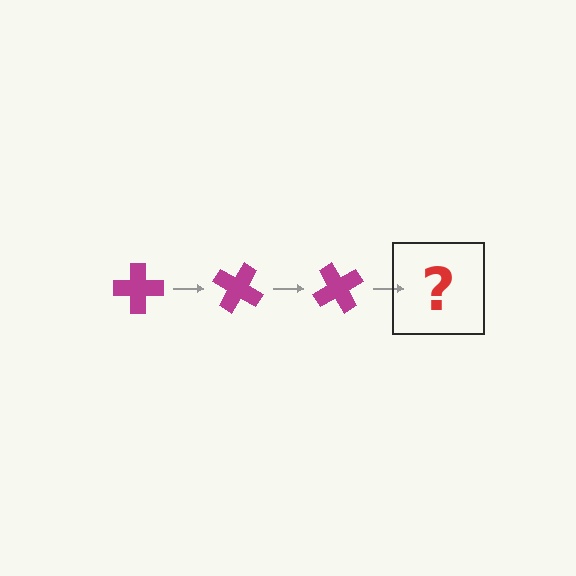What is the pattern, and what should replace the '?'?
The pattern is that the cross rotates 30 degrees each step. The '?' should be a magenta cross rotated 90 degrees.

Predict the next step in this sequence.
The next step is a magenta cross rotated 90 degrees.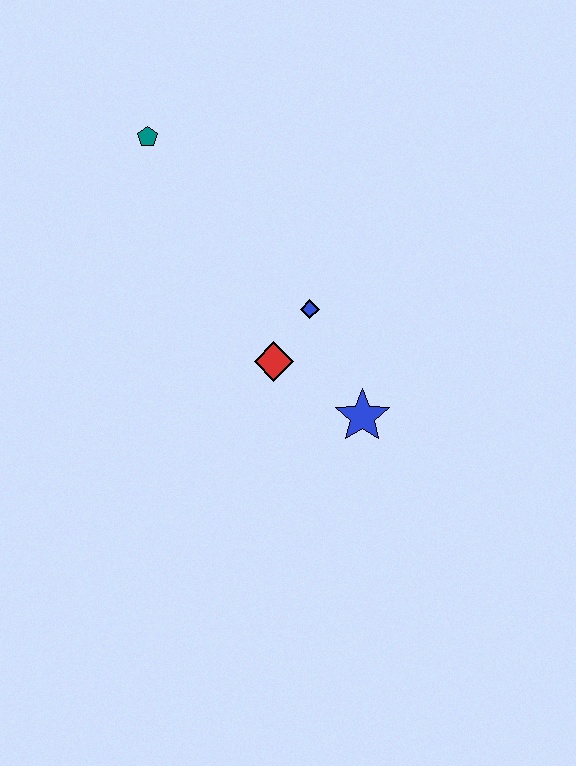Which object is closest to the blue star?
The red diamond is closest to the blue star.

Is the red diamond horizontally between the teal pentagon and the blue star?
Yes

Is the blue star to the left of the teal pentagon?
No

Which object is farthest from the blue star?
The teal pentagon is farthest from the blue star.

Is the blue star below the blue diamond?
Yes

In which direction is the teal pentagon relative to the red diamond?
The teal pentagon is above the red diamond.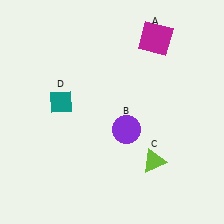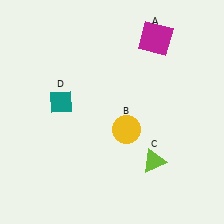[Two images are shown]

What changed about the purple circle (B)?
In Image 1, B is purple. In Image 2, it changed to yellow.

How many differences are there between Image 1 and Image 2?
There is 1 difference between the two images.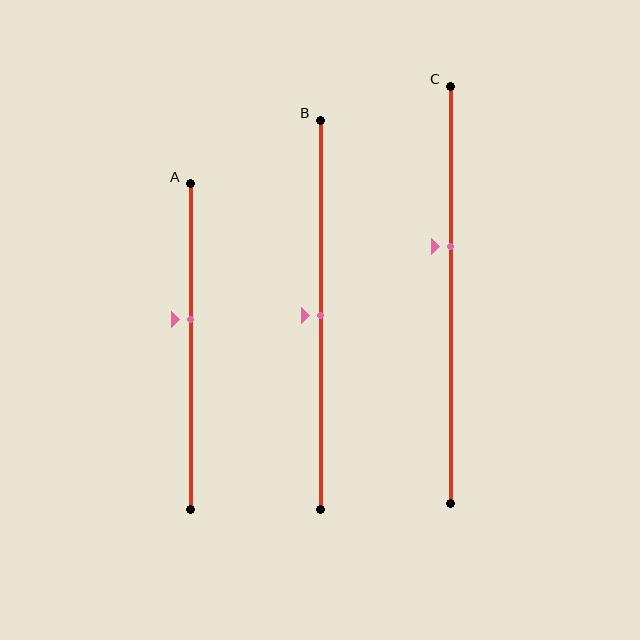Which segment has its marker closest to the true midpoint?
Segment B has its marker closest to the true midpoint.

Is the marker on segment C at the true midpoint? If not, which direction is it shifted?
No, the marker on segment C is shifted upward by about 12% of the segment length.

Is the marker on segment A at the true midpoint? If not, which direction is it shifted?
No, the marker on segment A is shifted upward by about 8% of the segment length.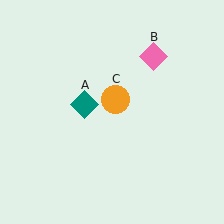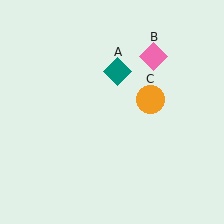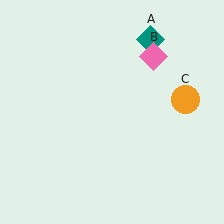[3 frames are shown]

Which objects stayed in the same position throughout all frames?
Pink diamond (object B) remained stationary.